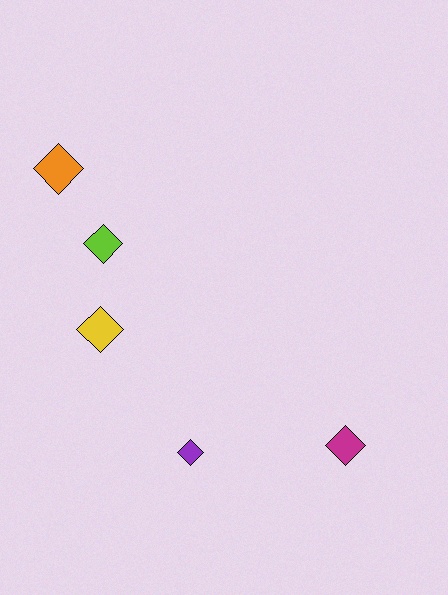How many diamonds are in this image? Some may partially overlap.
There are 5 diamonds.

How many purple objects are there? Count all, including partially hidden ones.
There is 1 purple object.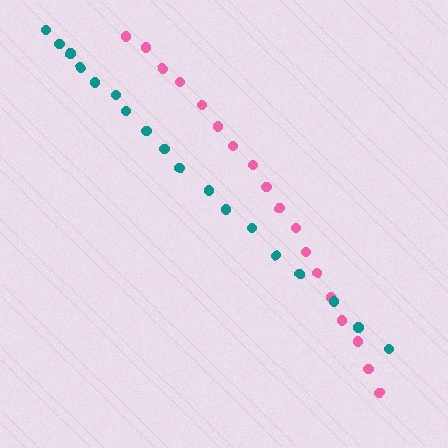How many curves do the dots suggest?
There are 2 distinct paths.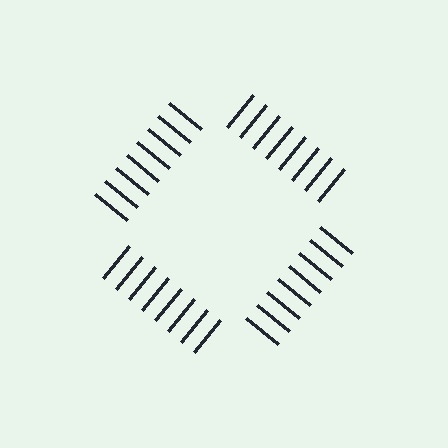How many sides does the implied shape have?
4 sides — the line-ends trace a square.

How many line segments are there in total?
32 — 8 along each of the 4 edges.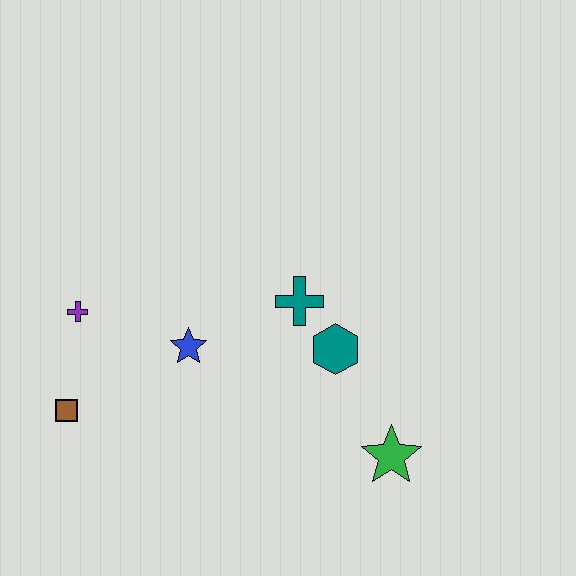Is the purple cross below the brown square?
No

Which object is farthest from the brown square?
The green star is farthest from the brown square.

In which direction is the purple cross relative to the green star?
The purple cross is to the left of the green star.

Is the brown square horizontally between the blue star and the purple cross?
No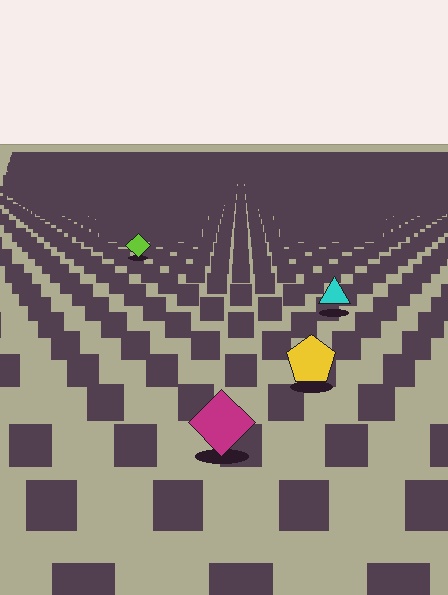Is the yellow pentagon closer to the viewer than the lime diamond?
Yes. The yellow pentagon is closer — you can tell from the texture gradient: the ground texture is coarser near it.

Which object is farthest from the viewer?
The lime diamond is farthest from the viewer. It appears smaller and the ground texture around it is denser.